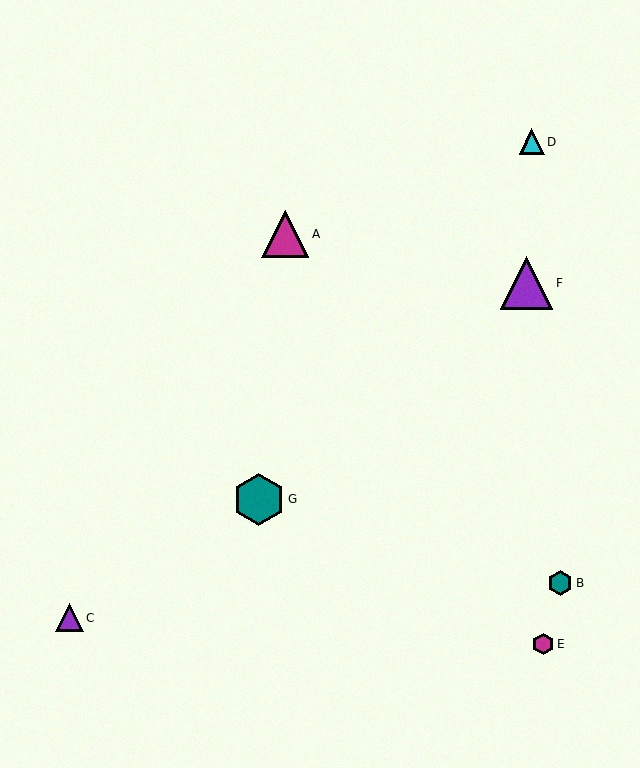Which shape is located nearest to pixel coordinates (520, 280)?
The purple triangle (labeled F) at (526, 283) is nearest to that location.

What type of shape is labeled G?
Shape G is a teal hexagon.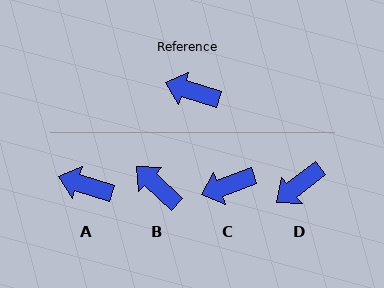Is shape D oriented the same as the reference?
No, it is off by about 55 degrees.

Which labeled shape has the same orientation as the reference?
A.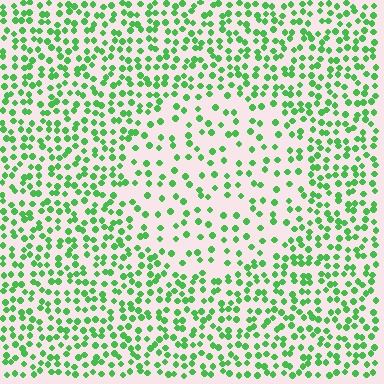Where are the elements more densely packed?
The elements are more densely packed outside the circle boundary.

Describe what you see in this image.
The image contains small green elements arranged at two different densities. A circle-shaped region is visible where the elements are less densely packed than the surrounding area.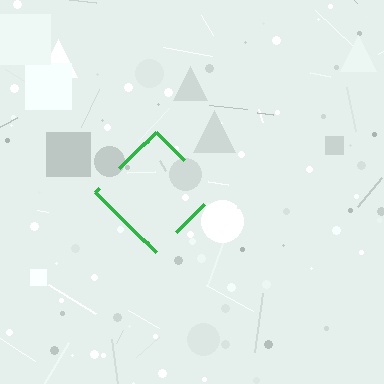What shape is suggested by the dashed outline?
The dashed outline suggests a diamond.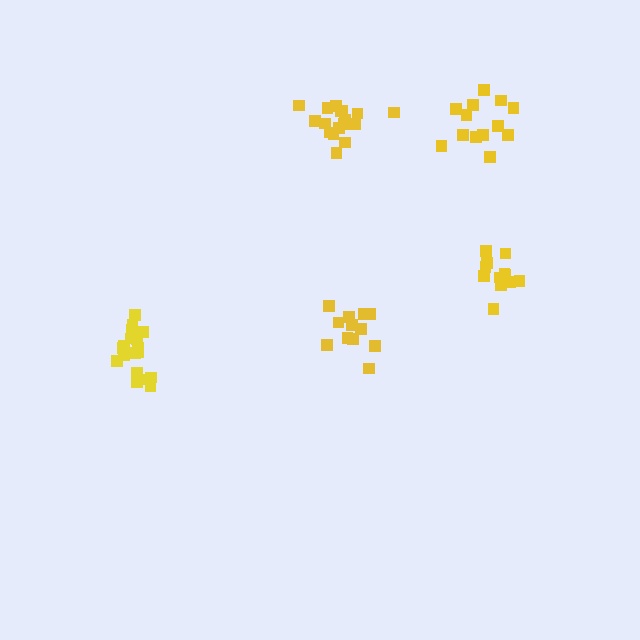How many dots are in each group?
Group 1: 12 dots, Group 2: 13 dots, Group 3: 18 dots, Group 4: 17 dots, Group 5: 14 dots (74 total).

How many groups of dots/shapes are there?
There are 5 groups.